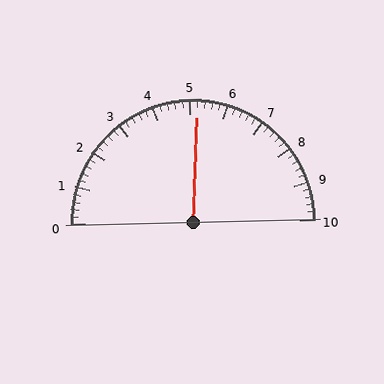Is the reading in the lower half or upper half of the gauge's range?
The reading is in the upper half of the range (0 to 10).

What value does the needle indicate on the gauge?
The needle indicates approximately 5.2.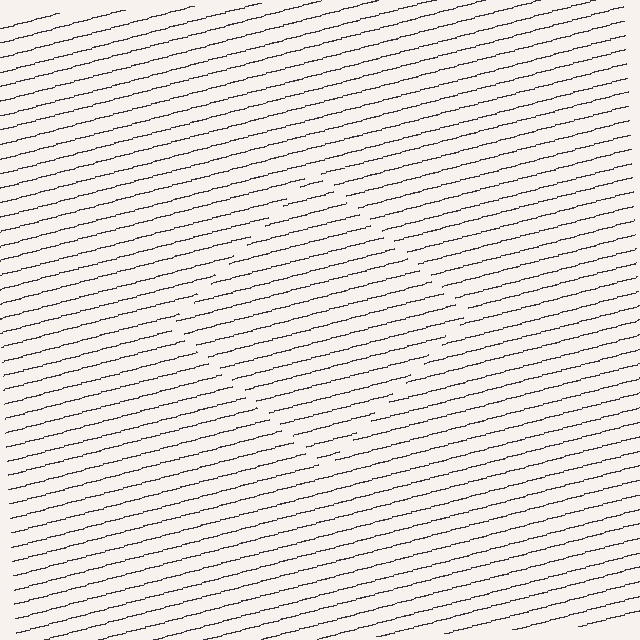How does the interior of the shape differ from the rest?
The interior of the shape contains the same grating, shifted by half a period — the contour is defined by the phase discontinuity where line-ends from the inner and outer gratings abut.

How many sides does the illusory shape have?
4 sides — the line-ends trace a square.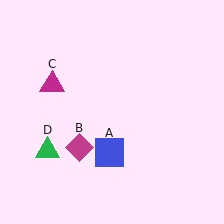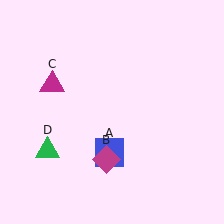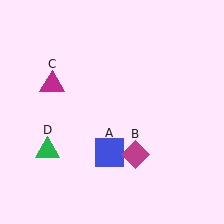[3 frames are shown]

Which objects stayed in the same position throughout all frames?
Blue square (object A) and magenta triangle (object C) and green triangle (object D) remained stationary.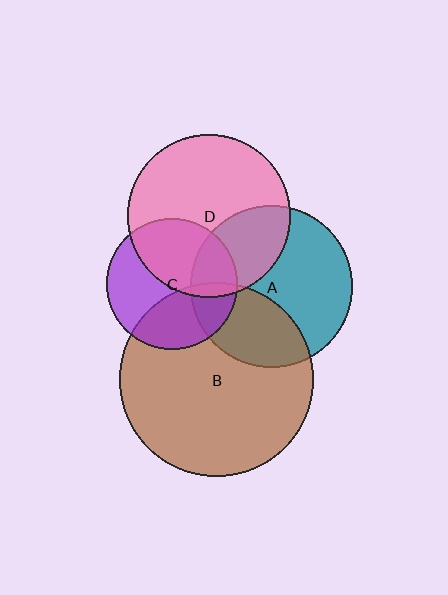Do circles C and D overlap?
Yes.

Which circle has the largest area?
Circle B (brown).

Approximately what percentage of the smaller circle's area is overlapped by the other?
Approximately 45%.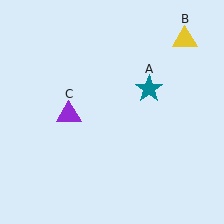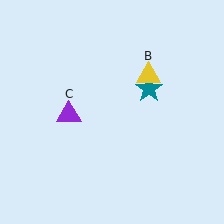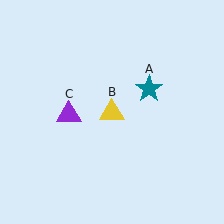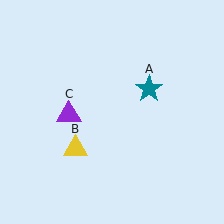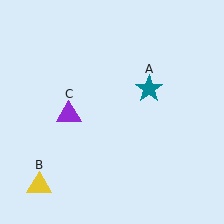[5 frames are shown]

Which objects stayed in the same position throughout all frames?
Teal star (object A) and purple triangle (object C) remained stationary.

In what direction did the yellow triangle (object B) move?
The yellow triangle (object B) moved down and to the left.